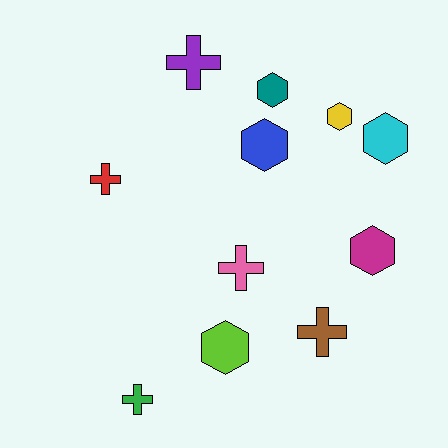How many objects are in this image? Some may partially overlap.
There are 11 objects.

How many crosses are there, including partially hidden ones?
There are 5 crosses.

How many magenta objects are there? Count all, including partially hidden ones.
There is 1 magenta object.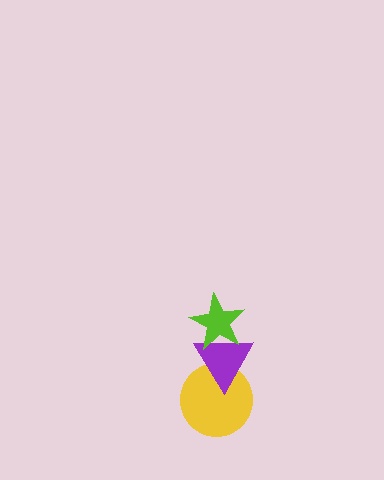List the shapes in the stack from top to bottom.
From top to bottom: the lime star, the purple triangle, the yellow circle.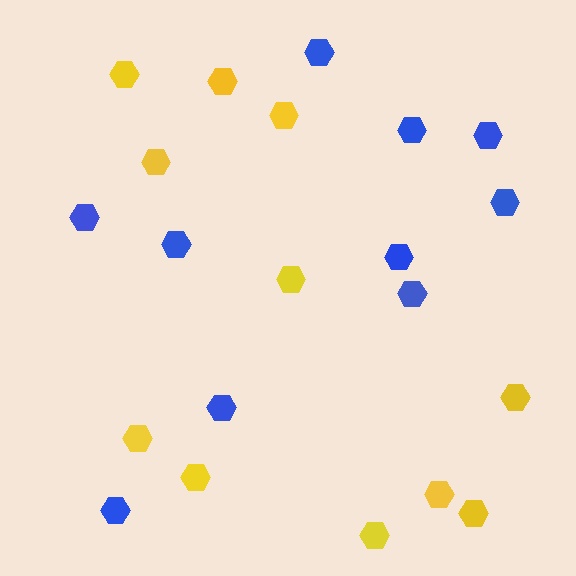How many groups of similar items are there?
There are 2 groups: one group of blue hexagons (10) and one group of yellow hexagons (11).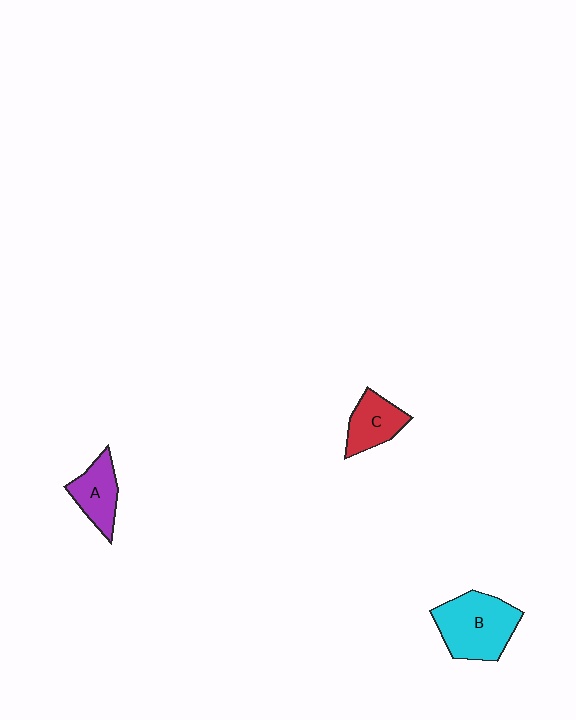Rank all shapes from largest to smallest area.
From largest to smallest: B (cyan), A (purple), C (red).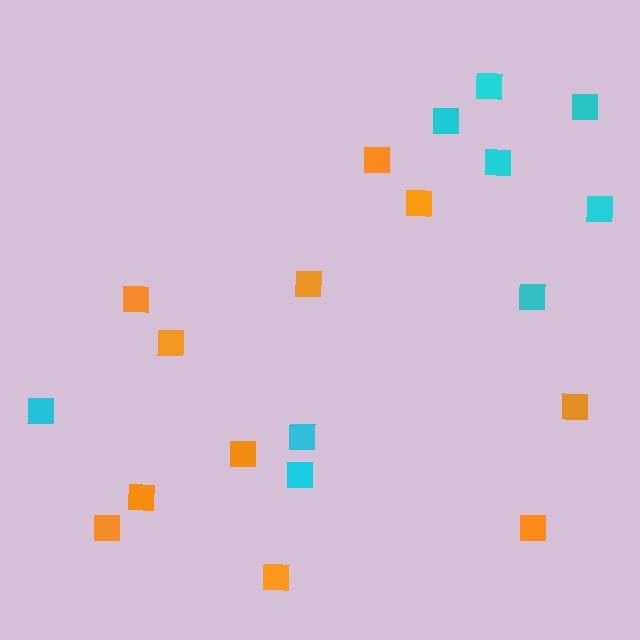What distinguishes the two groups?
There are 2 groups: one group of cyan squares (9) and one group of orange squares (11).